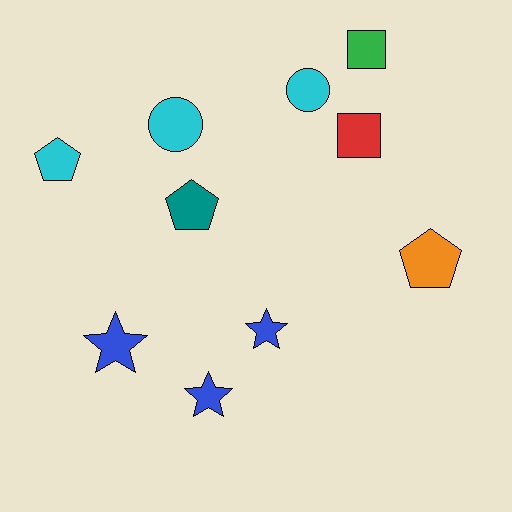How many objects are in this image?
There are 10 objects.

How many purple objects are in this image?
There are no purple objects.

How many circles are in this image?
There are 2 circles.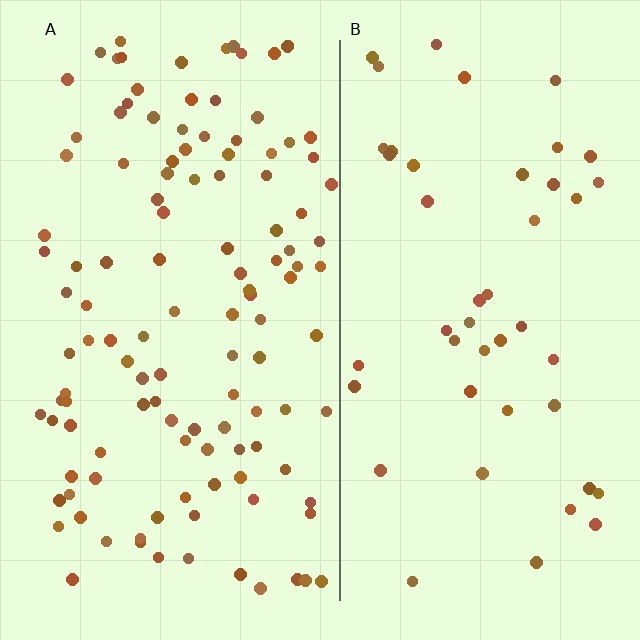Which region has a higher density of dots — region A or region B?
A (the left).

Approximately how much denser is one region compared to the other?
Approximately 2.6× — region A over region B.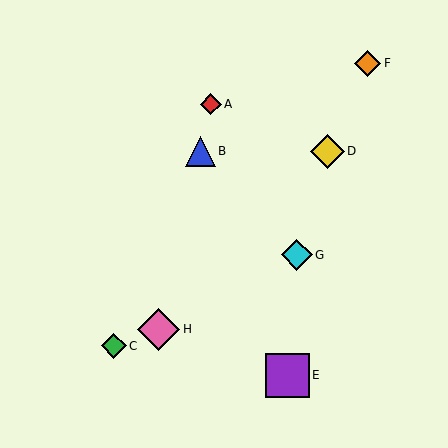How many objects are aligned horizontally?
2 objects (B, D) are aligned horizontally.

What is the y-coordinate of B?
Object B is at y≈151.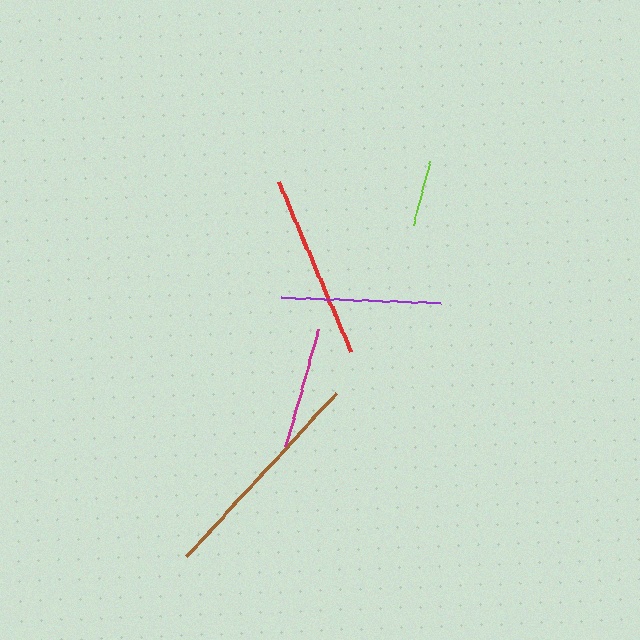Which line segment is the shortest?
The lime line is the shortest at approximately 65 pixels.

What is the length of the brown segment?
The brown segment is approximately 221 pixels long.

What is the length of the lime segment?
The lime segment is approximately 65 pixels long.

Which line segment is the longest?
The brown line is the longest at approximately 221 pixels.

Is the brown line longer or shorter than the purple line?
The brown line is longer than the purple line.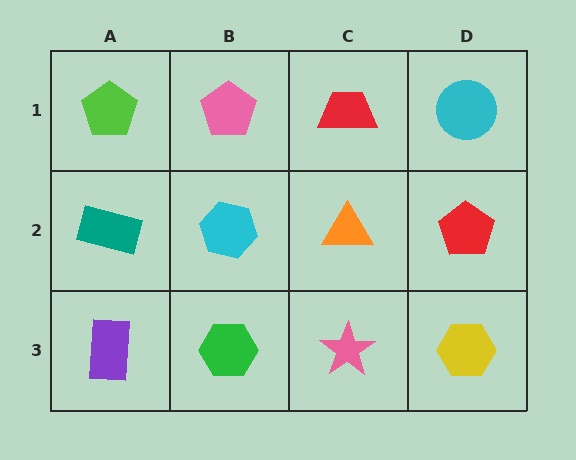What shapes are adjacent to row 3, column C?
An orange triangle (row 2, column C), a green hexagon (row 3, column B), a yellow hexagon (row 3, column D).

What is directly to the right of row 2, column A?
A cyan hexagon.